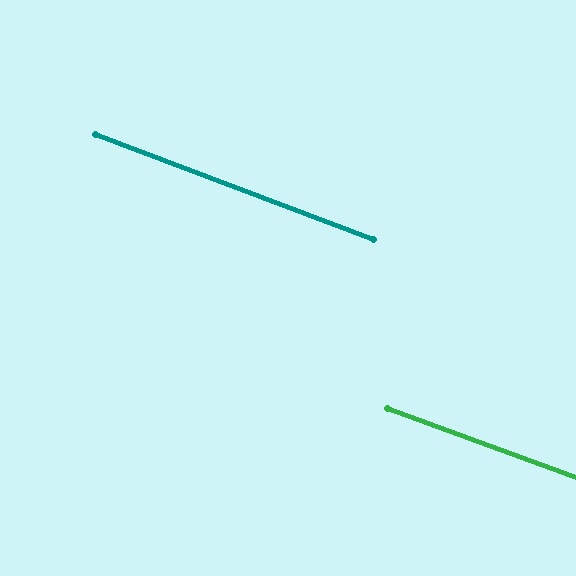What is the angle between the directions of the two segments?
Approximately 1 degree.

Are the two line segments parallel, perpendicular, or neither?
Parallel — their directions differ by only 0.6°.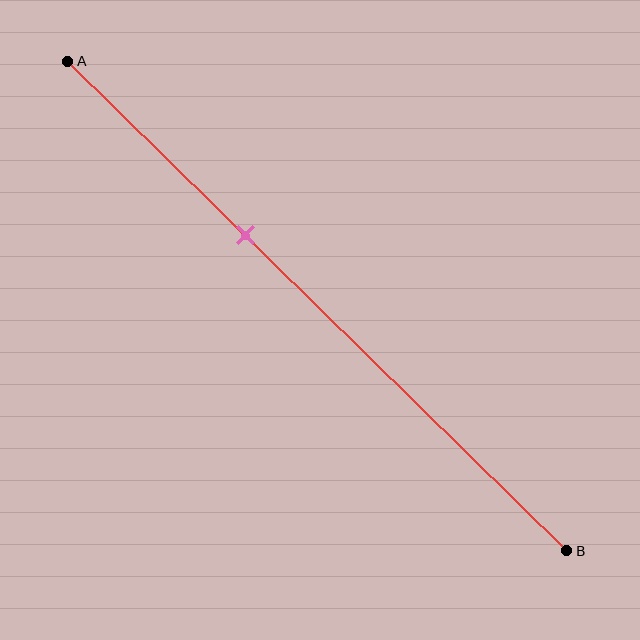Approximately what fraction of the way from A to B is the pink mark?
The pink mark is approximately 35% of the way from A to B.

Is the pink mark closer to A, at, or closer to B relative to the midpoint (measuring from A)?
The pink mark is closer to point A than the midpoint of segment AB.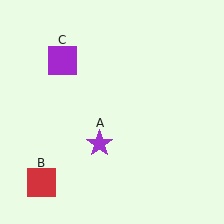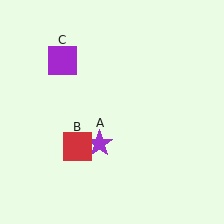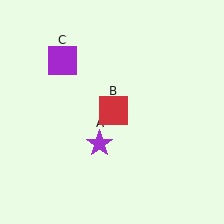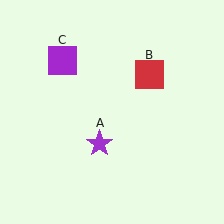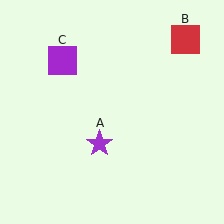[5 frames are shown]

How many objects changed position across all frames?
1 object changed position: red square (object B).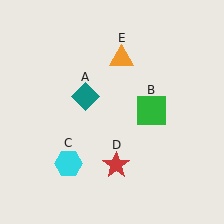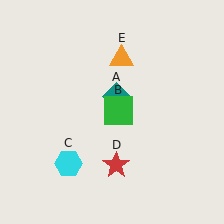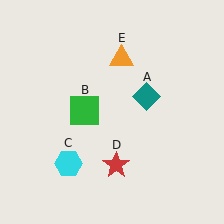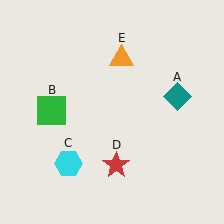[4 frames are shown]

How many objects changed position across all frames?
2 objects changed position: teal diamond (object A), green square (object B).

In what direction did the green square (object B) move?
The green square (object B) moved left.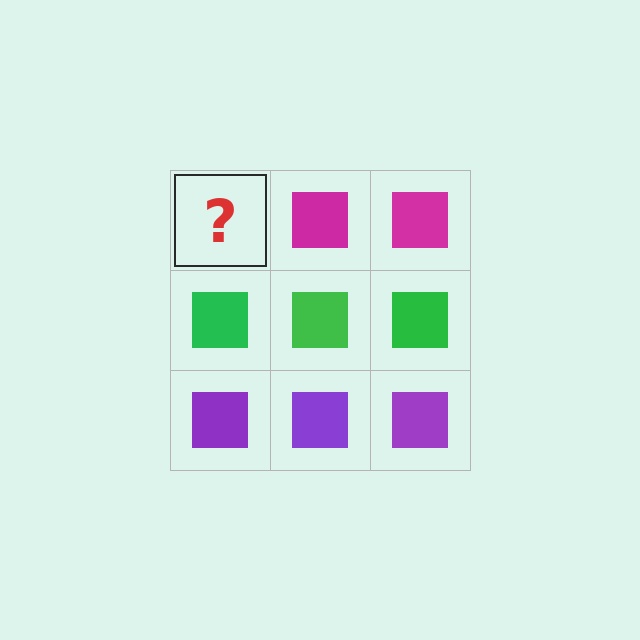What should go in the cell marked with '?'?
The missing cell should contain a magenta square.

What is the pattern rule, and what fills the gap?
The rule is that each row has a consistent color. The gap should be filled with a magenta square.